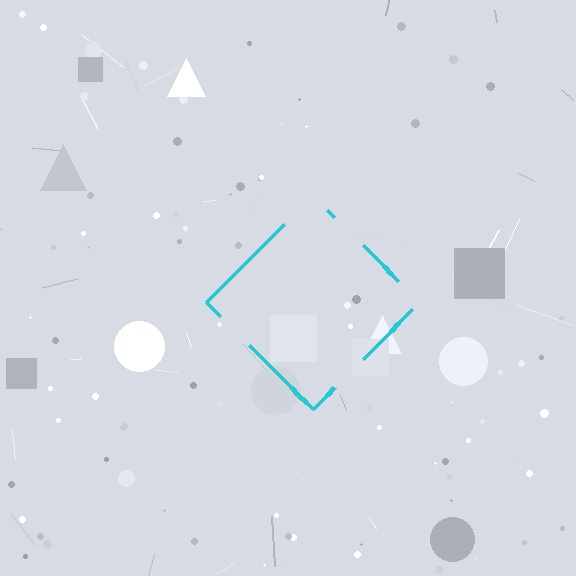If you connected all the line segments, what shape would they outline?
They would outline a diamond.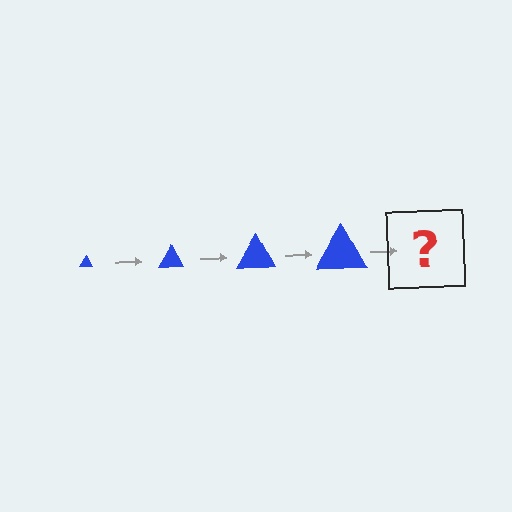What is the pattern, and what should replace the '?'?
The pattern is that the triangle gets progressively larger each step. The '?' should be a blue triangle, larger than the previous one.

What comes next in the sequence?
The next element should be a blue triangle, larger than the previous one.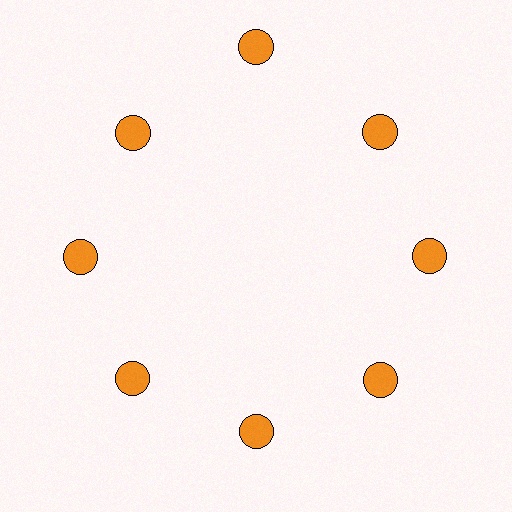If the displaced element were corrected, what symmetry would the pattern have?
It would have 8-fold rotational symmetry — the pattern would map onto itself every 45 degrees.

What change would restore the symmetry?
The symmetry would be restored by moving it inward, back onto the ring so that all 8 circles sit at equal angles and equal distance from the center.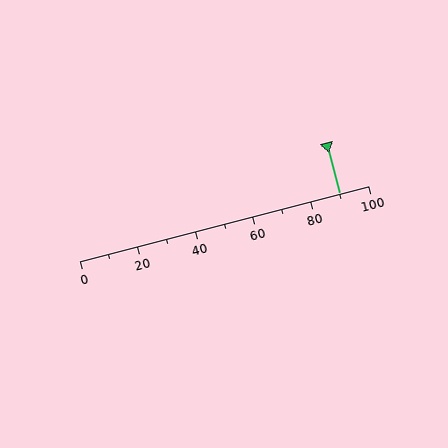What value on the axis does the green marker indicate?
The marker indicates approximately 90.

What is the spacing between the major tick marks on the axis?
The major ticks are spaced 20 apart.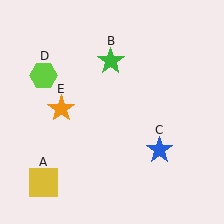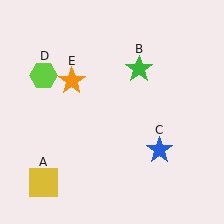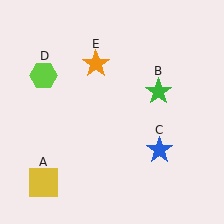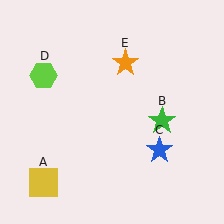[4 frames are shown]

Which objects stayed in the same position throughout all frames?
Yellow square (object A) and blue star (object C) and lime hexagon (object D) remained stationary.